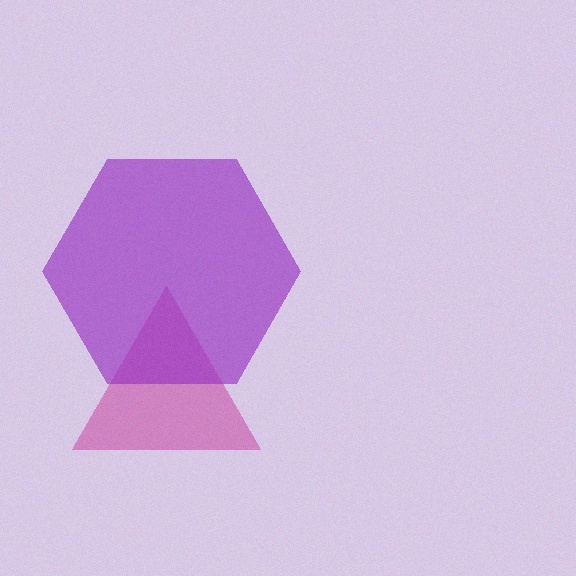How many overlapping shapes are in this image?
There are 2 overlapping shapes in the image.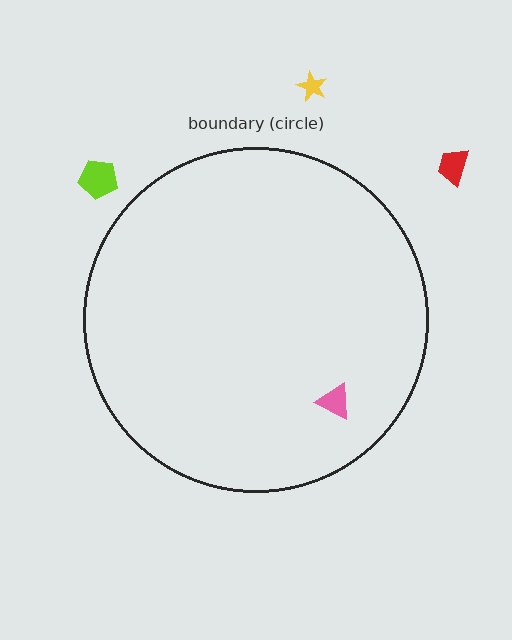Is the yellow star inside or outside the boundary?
Outside.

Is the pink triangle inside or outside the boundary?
Inside.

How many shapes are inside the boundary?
1 inside, 3 outside.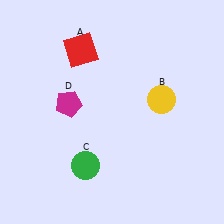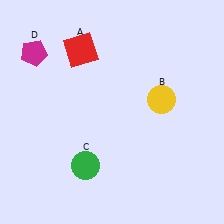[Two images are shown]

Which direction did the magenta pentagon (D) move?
The magenta pentagon (D) moved up.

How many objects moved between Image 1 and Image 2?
1 object moved between the two images.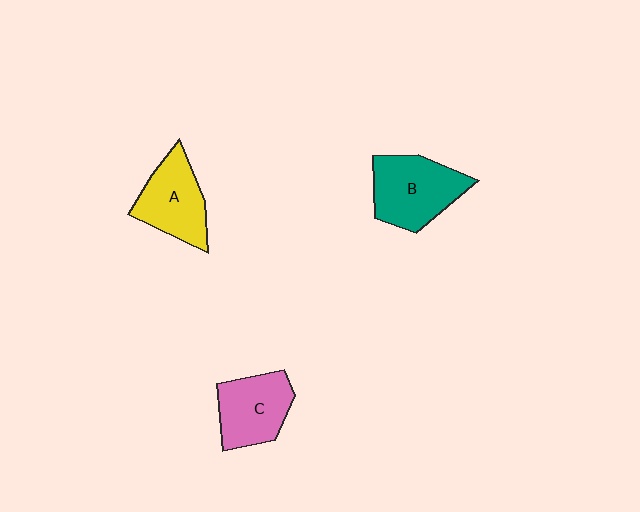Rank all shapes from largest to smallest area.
From largest to smallest: B (teal), A (yellow), C (pink).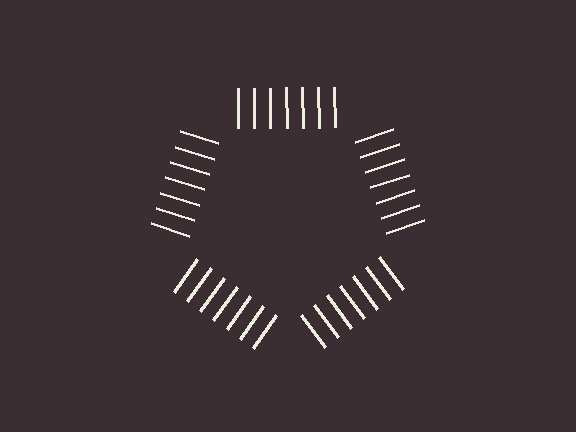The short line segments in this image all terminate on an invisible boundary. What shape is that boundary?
An illusory pentagon — the line segments terminate on its edges but no continuous stroke is drawn.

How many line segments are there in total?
35 — 7 along each of the 5 edges.